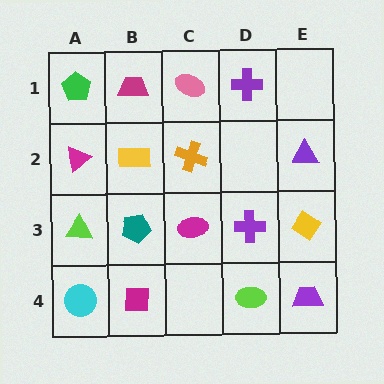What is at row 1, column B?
A magenta trapezoid.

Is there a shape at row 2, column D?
No, that cell is empty.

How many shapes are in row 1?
4 shapes.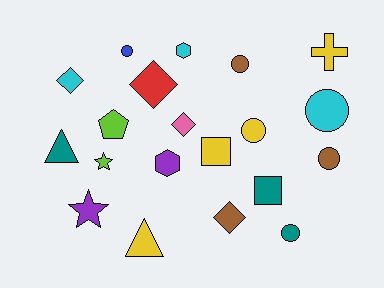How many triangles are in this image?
There are 2 triangles.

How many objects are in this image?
There are 20 objects.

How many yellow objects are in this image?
There are 4 yellow objects.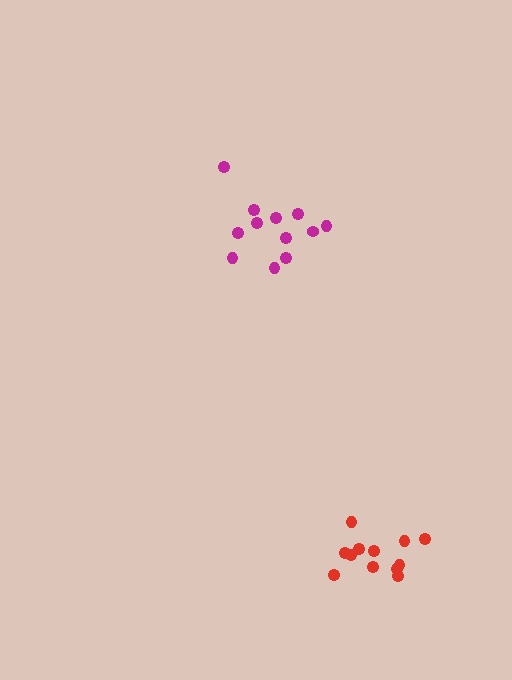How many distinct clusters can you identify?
There are 2 distinct clusters.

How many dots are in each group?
Group 1: 12 dots, Group 2: 12 dots (24 total).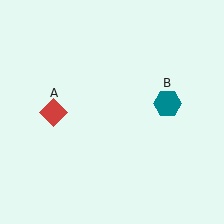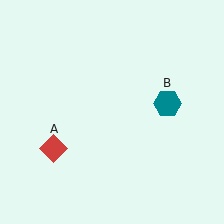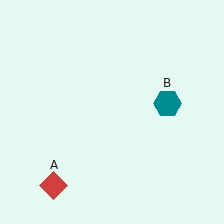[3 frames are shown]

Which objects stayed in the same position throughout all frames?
Teal hexagon (object B) remained stationary.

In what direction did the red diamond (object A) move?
The red diamond (object A) moved down.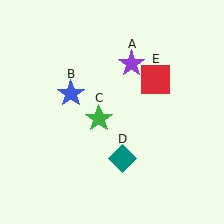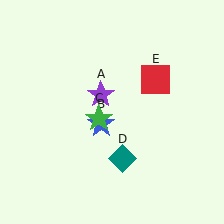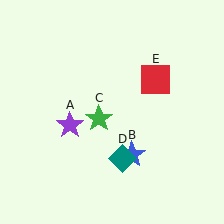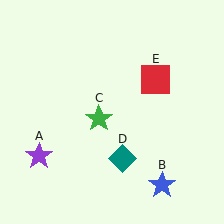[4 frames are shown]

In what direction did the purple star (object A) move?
The purple star (object A) moved down and to the left.